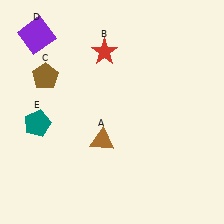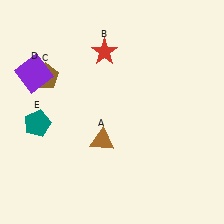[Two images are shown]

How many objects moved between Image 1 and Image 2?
1 object moved between the two images.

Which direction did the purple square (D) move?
The purple square (D) moved down.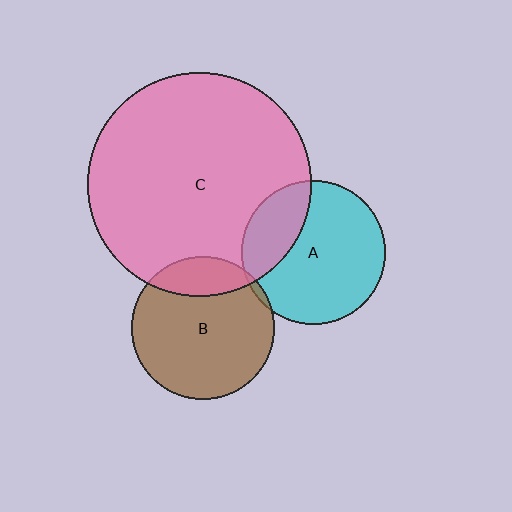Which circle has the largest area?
Circle C (pink).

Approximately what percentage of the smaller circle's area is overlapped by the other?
Approximately 25%.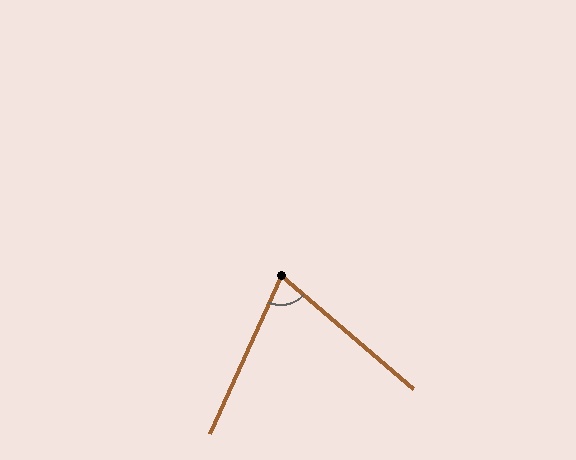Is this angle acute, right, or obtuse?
It is acute.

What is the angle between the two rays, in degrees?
Approximately 74 degrees.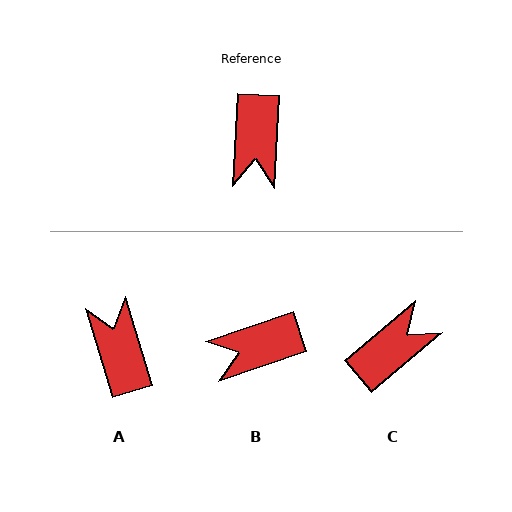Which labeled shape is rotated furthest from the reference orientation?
A, about 160 degrees away.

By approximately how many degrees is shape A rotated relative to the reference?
Approximately 160 degrees clockwise.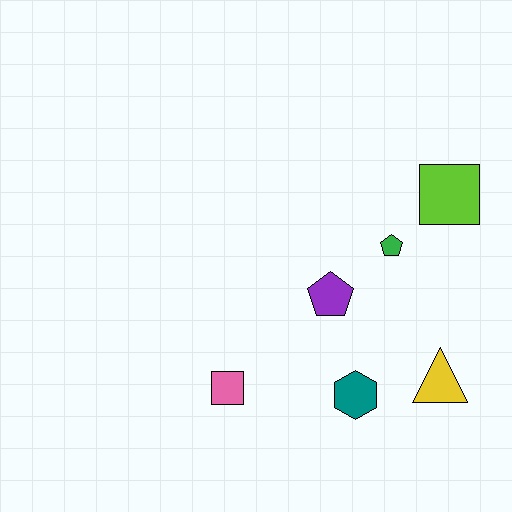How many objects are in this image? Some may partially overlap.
There are 6 objects.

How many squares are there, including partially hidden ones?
There are 2 squares.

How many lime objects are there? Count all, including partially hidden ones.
There is 1 lime object.